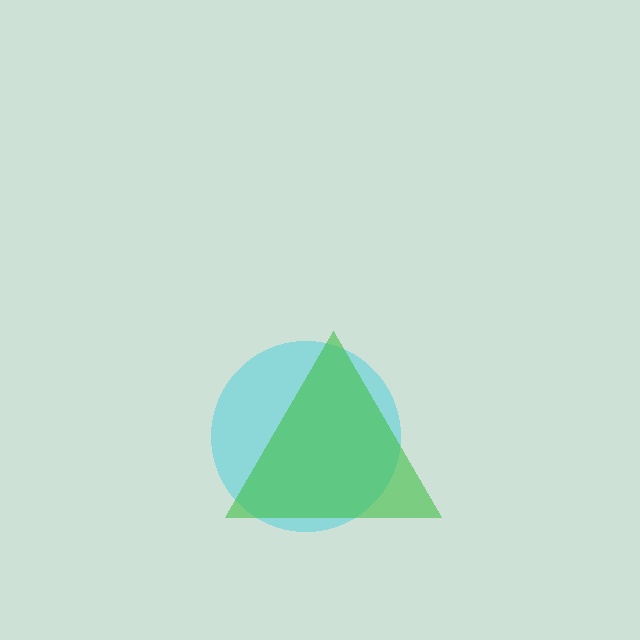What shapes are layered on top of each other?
The layered shapes are: a cyan circle, a green triangle.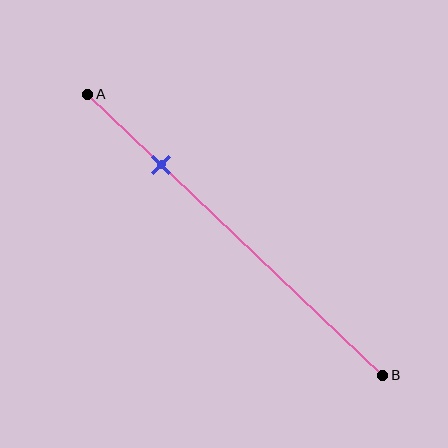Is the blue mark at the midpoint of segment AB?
No, the mark is at about 25% from A, not at the 50% midpoint.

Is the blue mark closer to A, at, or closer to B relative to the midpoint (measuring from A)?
The blue mark is closer to point A than the midpoint of segment AB.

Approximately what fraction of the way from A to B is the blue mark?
The blue mark is approximately 25% of the way from A to B.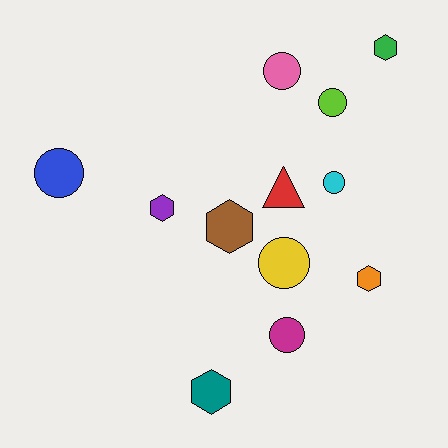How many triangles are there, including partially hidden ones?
There is 1 triangle.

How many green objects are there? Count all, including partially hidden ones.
There is 1 green object.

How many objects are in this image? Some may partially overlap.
There are 12 objects.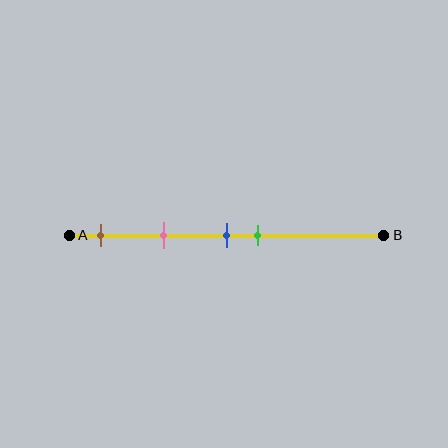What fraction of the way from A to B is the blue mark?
The blue mark is approximately 50% (0.5) of the way from A to B.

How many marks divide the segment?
There are 4 marks dividing the segment.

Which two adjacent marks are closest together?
The blue and green marks are the closest adjacent pair.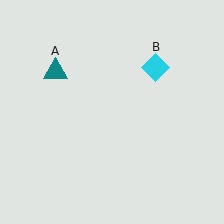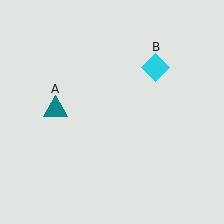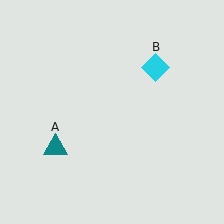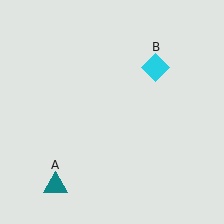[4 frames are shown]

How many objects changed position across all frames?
1 object changed position: teal triangle (object A).